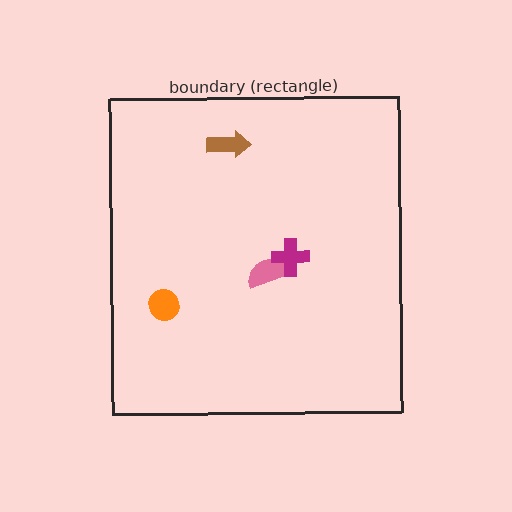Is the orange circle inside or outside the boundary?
Inside.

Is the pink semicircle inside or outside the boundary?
Inside.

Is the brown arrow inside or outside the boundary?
Inside.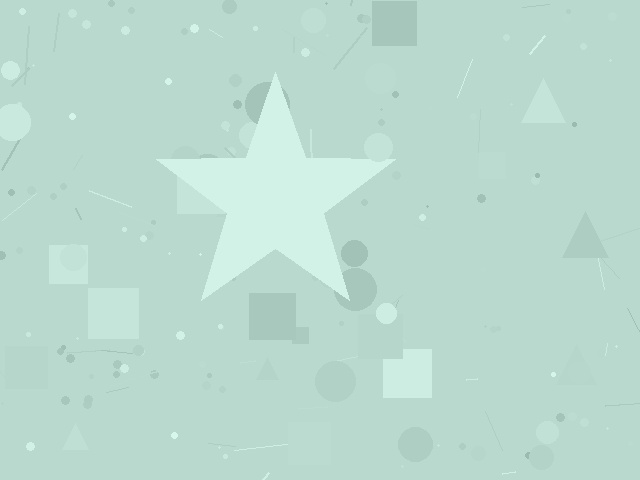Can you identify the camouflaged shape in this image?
The camouflaged shape is a star.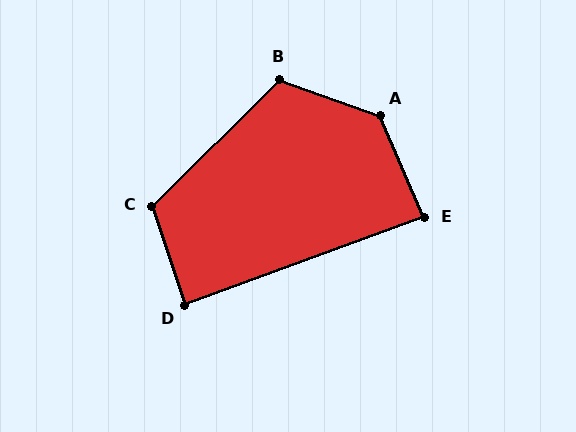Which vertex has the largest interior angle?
A, at approximately 133 degrees.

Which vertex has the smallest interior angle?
E, at approximately 87 degrees.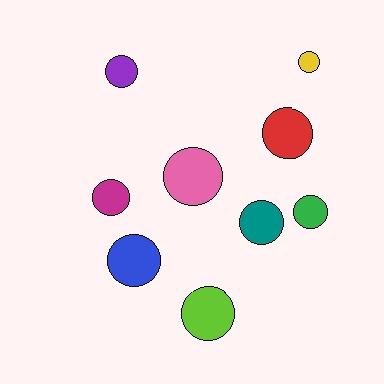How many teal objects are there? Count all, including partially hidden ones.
There is 1 teal object.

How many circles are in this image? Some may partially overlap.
There are 9 circles.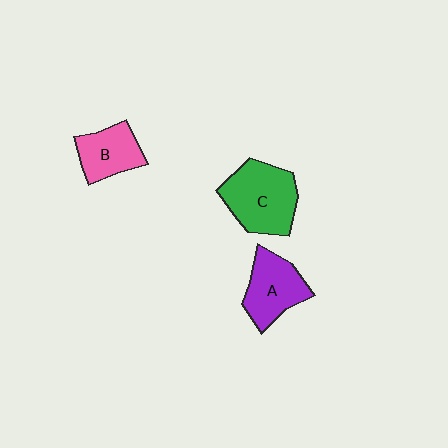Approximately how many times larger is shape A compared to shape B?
Approximately 1.2 times.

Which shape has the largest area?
Shape C (green).